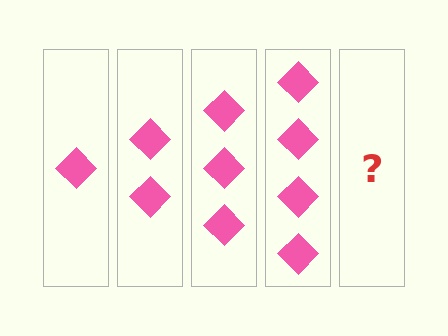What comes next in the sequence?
The next element should be 5 diamonds.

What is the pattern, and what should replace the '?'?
The pattern is that each step adds one more diamond. The '?' should be 5 diamonds.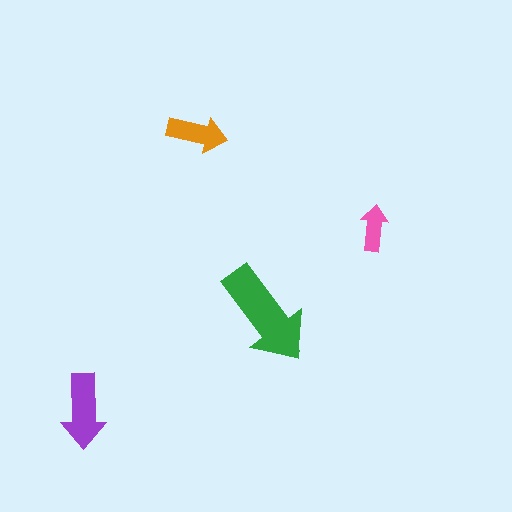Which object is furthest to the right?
The pink arrow is rightmost.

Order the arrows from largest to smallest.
the green one, the purple one, the orange one, the pink one.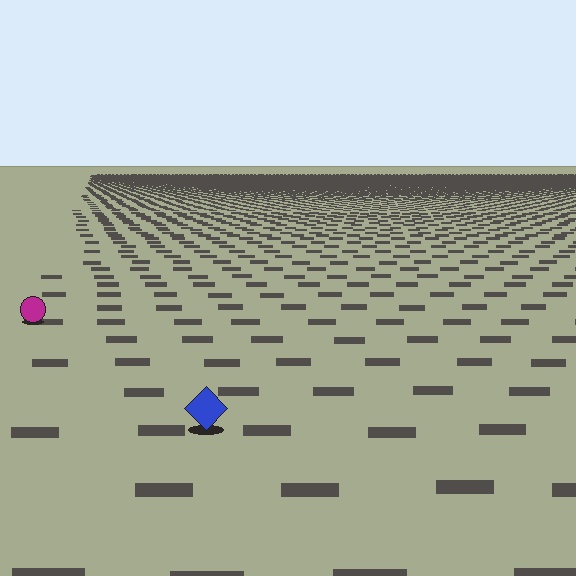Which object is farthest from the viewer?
The magenta circle is farthest from the viewer. It appears smaller and the ground texture around it is denser.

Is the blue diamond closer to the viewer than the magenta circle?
Yes. The blue diamond is closer — you can tell from the texture gradient: the ground texture is coarser near it.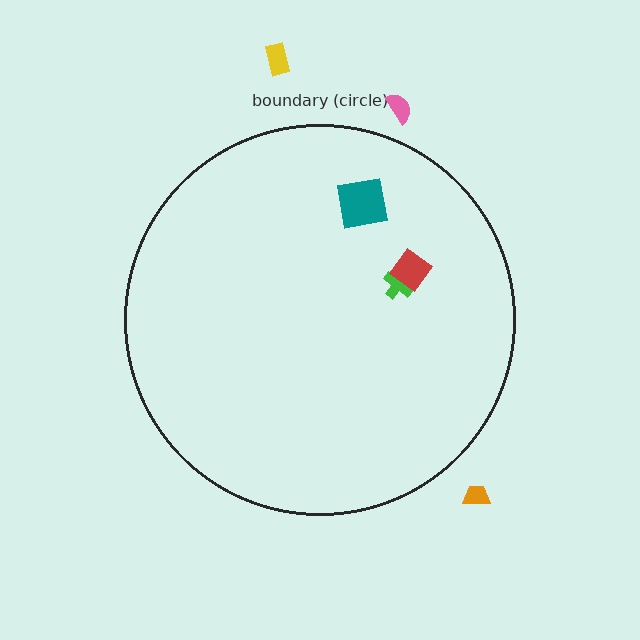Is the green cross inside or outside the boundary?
Inside.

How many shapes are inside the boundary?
3 inside, 3 outside.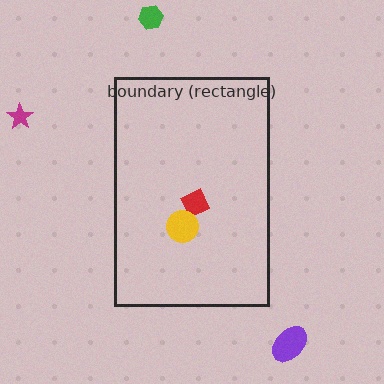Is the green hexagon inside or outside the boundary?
Outside.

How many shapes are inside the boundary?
2 inside, 3 outside.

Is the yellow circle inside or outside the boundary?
Inside.